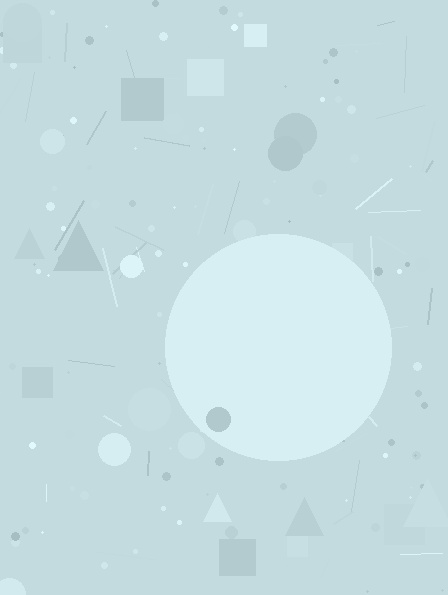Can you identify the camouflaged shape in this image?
The camouflaged shape is a circle.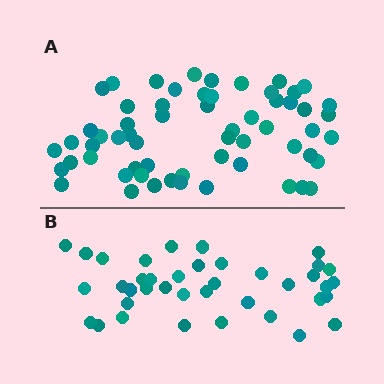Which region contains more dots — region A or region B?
Region A (the top region) has more dots.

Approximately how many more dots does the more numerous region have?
Region A has approximately 20 more dots than region B.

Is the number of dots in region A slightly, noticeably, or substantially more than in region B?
Region A has substantially more. The ratio is roughly 1.5 to 1.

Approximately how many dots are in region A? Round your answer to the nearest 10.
About 60 dots.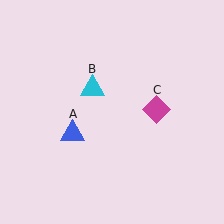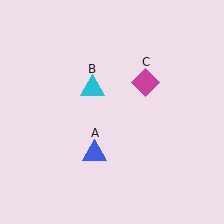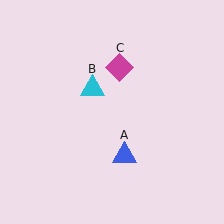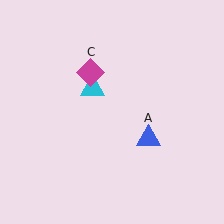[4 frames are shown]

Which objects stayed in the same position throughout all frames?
Cyan triangle (object B) remained stationary.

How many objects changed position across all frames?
2 objects changed position: blue triangle (object A), magenta diamond (object C).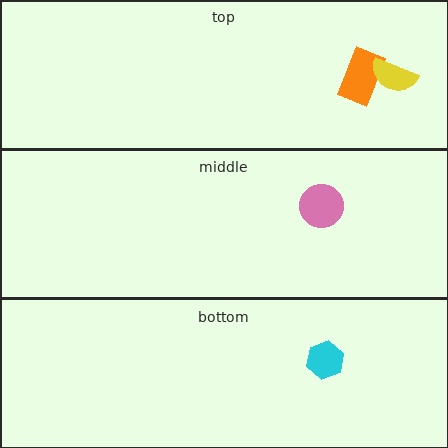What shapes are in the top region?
The orange rectangle, the yellow semicircle.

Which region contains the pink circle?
The middle region.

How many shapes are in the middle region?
1.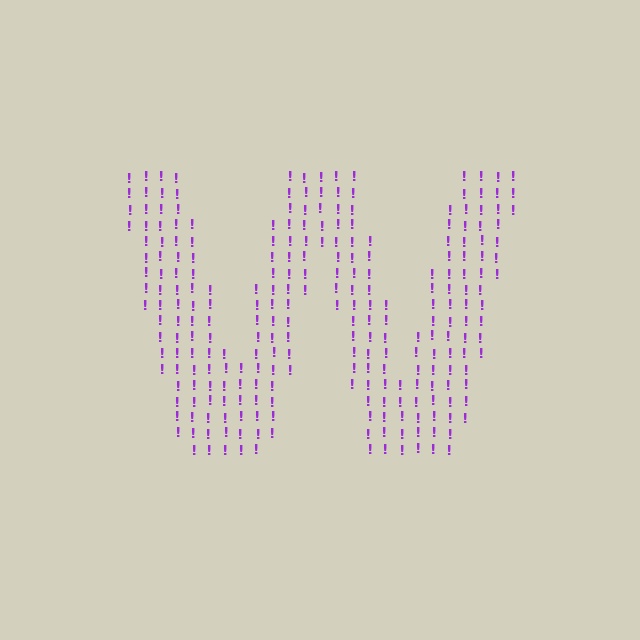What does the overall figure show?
The overall figure shows the letter W.